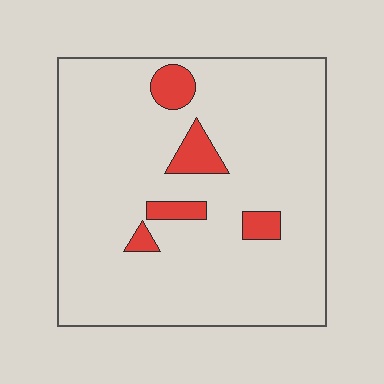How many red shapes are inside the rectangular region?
5.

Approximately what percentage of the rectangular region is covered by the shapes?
Approximately 10%.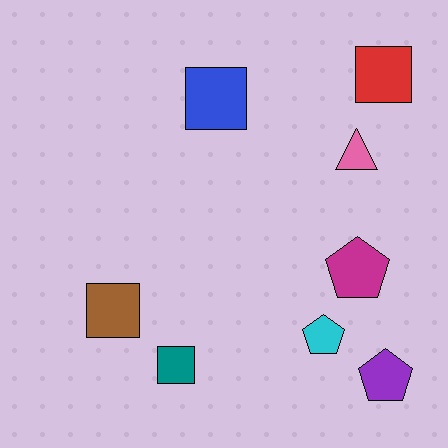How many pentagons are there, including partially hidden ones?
There are 3 pentagons.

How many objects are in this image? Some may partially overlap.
There are 8 objects.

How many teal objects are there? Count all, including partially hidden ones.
There is 1 teal object.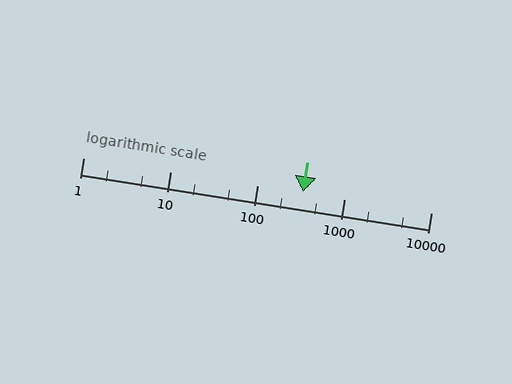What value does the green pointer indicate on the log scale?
The pointer indicates approximately 340.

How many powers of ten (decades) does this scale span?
The scale spans 4 decades, from 1 to 10000.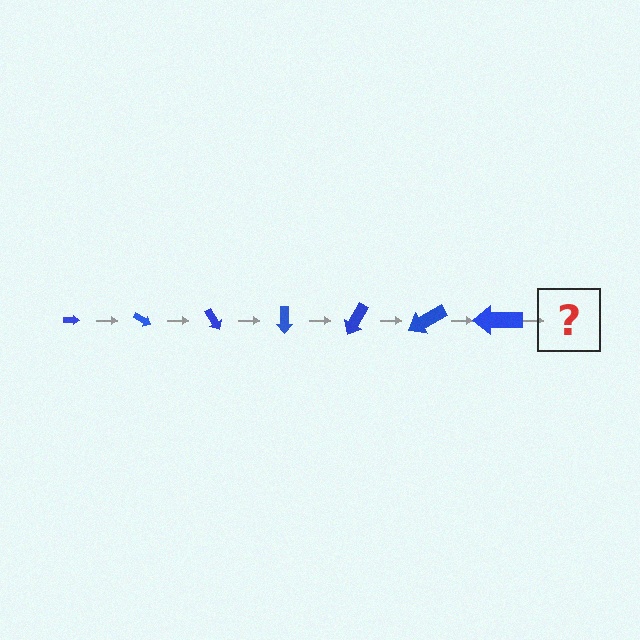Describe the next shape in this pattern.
It should be an arrow, larger than the previous one and rotated 210 degrees from the start.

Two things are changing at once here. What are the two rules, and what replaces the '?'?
The two rules are that the arrow grows larger each step and it rotates 30 degrees each step. The '?' should be an arrow, larger than the previous one and rotated 210 degrees from the start.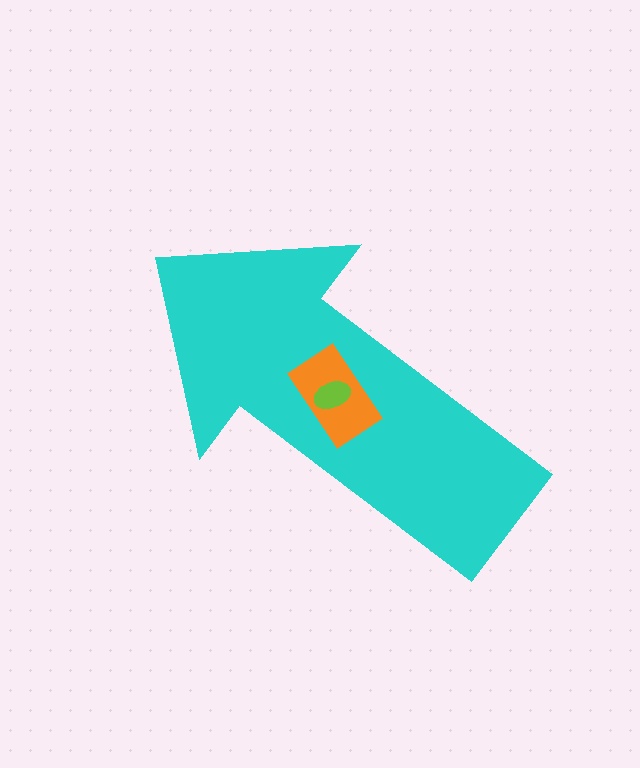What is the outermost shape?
The cyan arrow.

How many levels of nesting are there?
3.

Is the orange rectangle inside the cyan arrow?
Yes.